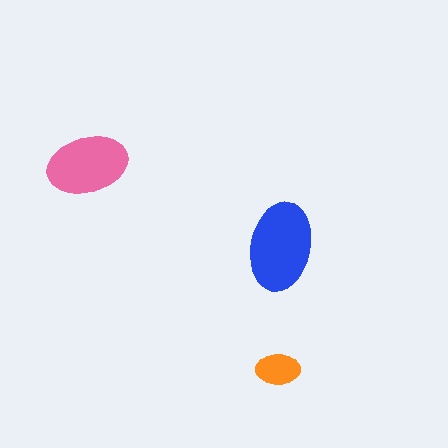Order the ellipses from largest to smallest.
the blue one, the pink one, the orange one.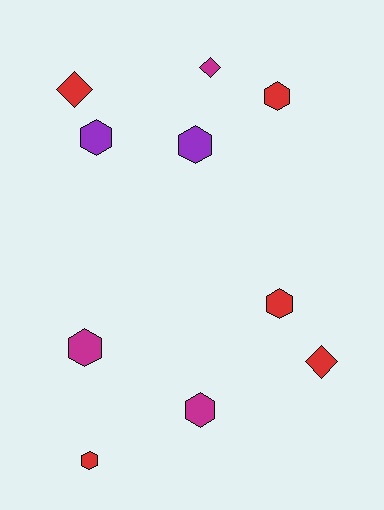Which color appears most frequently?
Red, with 5 objects.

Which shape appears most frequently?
Hexagon, with 7 objects.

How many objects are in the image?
There are 10 objects.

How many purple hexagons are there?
There are 2 purple hexagons.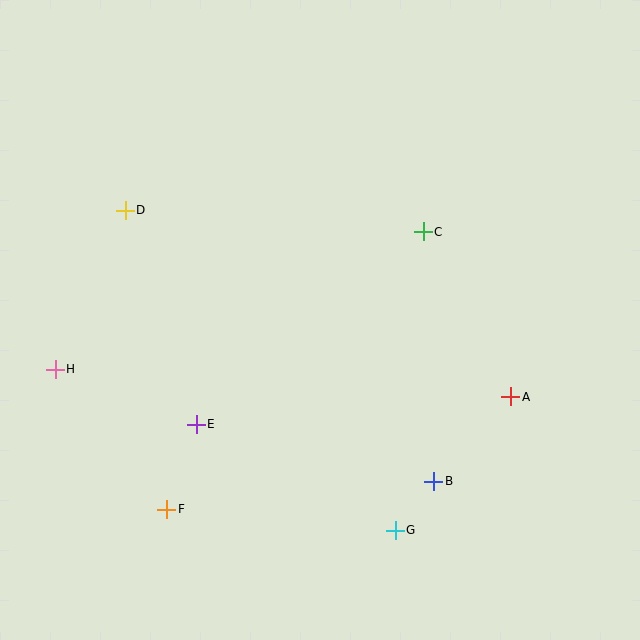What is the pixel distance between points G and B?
The distance between G and B is 62 pixels.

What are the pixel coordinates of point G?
Point G is at (395, 530).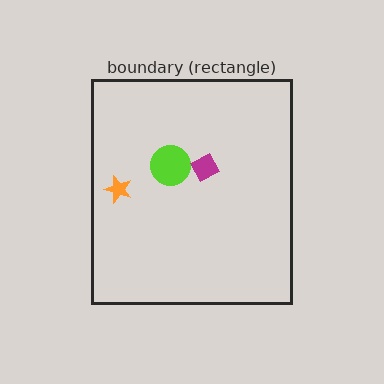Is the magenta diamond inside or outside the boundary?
Inside.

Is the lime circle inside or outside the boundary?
Inside.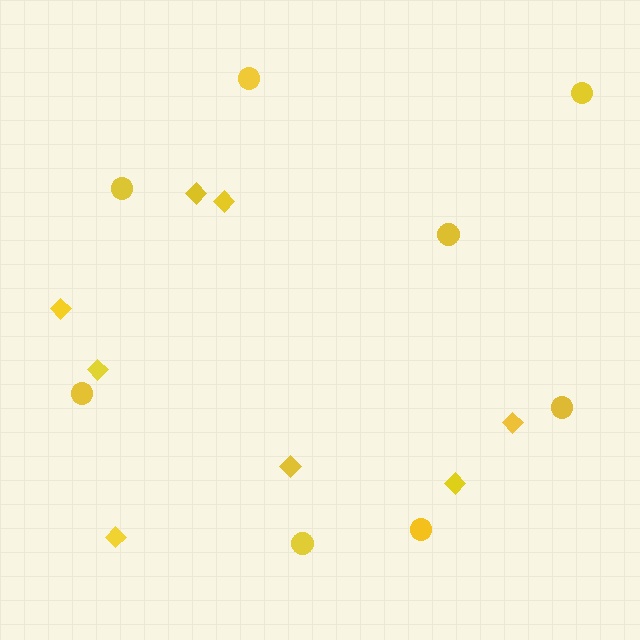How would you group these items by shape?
There are 2 groups: one group of diamonds (8) and one group of circles (8).